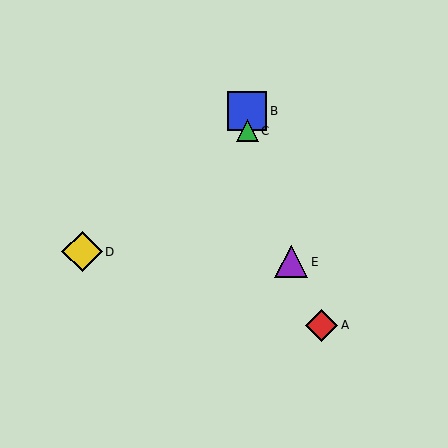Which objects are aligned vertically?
Objects B, C are aligned vertically.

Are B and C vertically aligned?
Yes, both are at x≈247.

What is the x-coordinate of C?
Object C is at x≈247.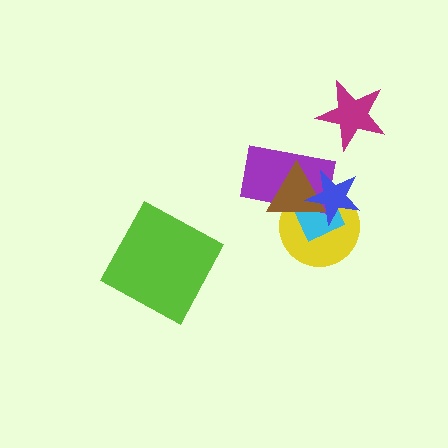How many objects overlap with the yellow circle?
4 objects overlap with the yellow circle.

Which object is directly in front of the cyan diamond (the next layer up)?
The purple rectangle is directly in front of the cyan diamond.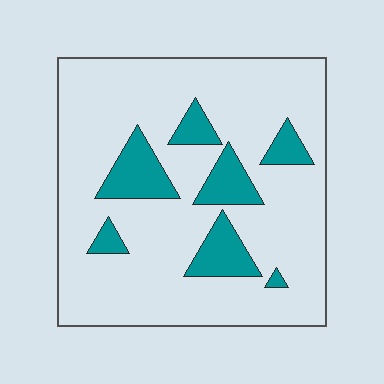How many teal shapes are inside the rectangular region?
7.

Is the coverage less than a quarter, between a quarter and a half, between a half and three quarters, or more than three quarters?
Less than a quarter.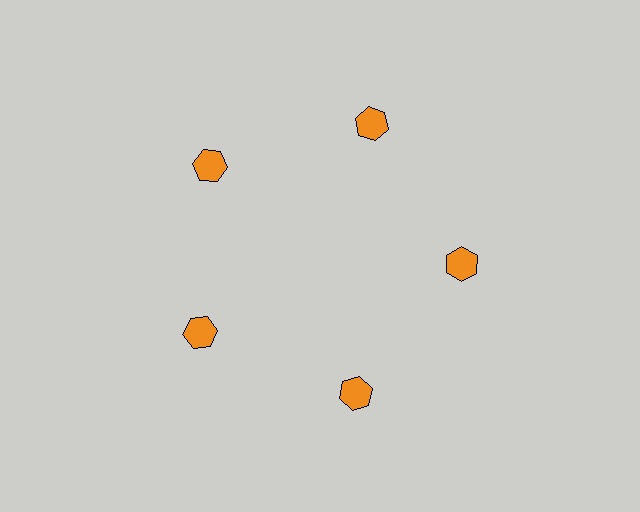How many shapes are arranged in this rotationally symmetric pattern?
There are 5 shapes, arranged in 5 groups of 1.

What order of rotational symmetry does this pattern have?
This pattern has 5-fold rotational symmetry.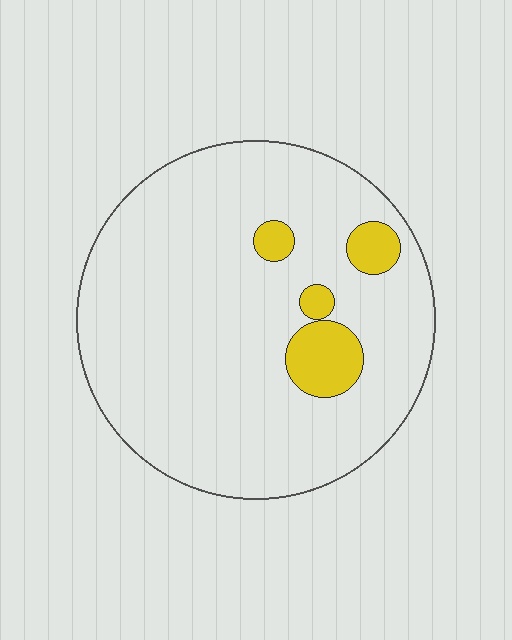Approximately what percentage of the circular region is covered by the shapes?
Approximately 10%.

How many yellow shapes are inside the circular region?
4.